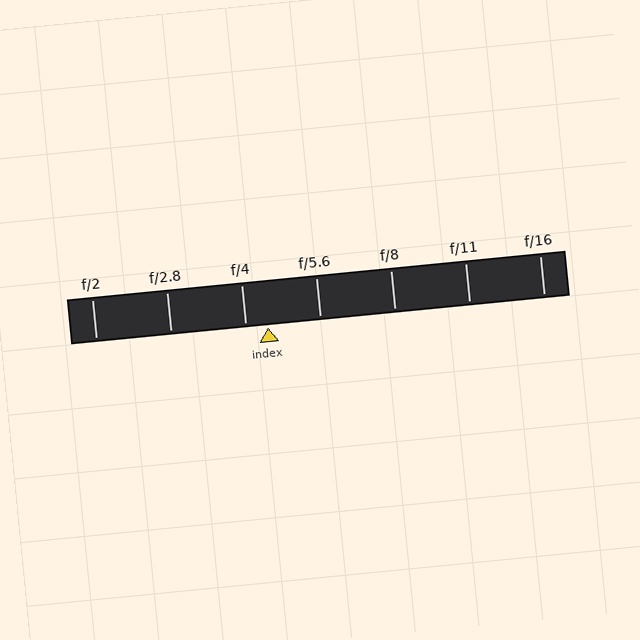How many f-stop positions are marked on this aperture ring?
There are 7 f-stop positions marked.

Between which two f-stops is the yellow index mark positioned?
The index mark is between f/4 and f/5.6.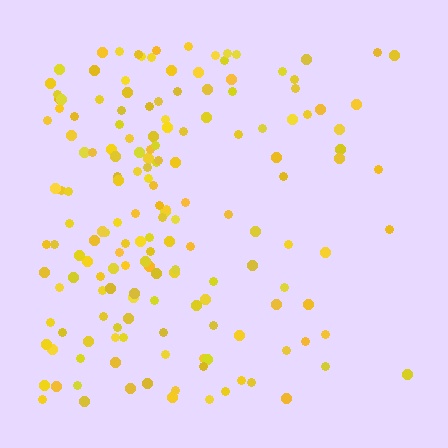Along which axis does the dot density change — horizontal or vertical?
Horizontal.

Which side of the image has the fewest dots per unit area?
The right.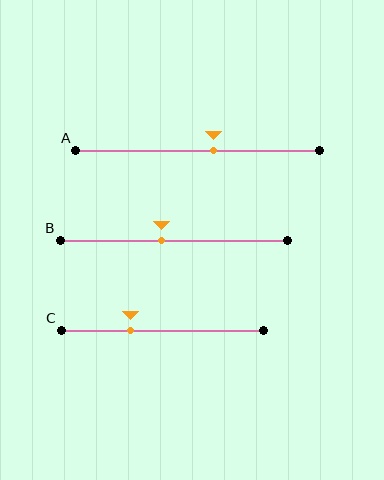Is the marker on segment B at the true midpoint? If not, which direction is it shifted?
No, the marker on segment B is shifted to the left by about 6% of the segment length.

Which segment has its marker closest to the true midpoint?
Segment B has its marker closest to the true midpoint.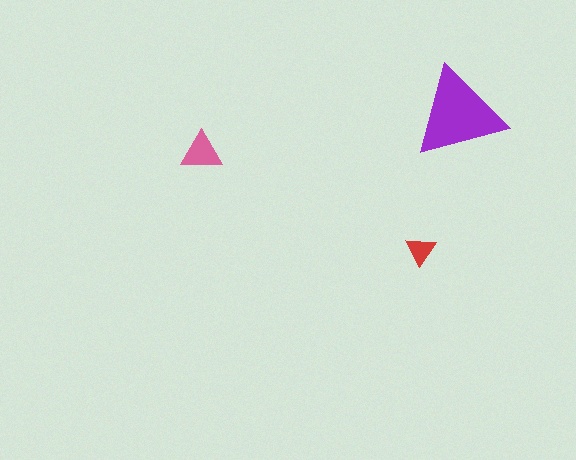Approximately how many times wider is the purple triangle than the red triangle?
About 3 times wider.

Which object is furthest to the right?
The purple triangle is rightmost.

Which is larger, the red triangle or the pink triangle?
The pink one.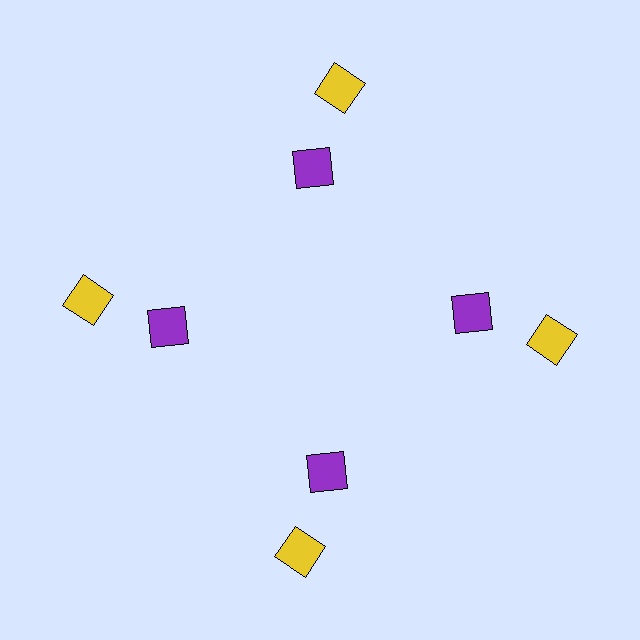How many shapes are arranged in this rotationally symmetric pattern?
There are 8 shapes, arranged in 4 groups of 2.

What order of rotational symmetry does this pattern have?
This pattern has 4-fold rotational symmetry.